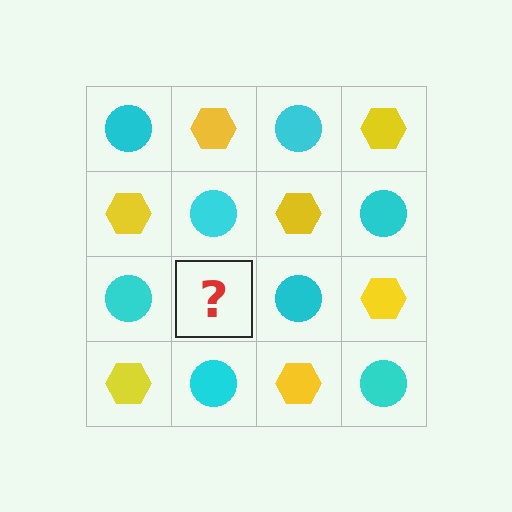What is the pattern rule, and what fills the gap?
The rule is that it alternates cyan circle and yellow hexagon in a checkerboard pattern. The gap should be filled with a yellow hexagon.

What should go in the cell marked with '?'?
The missing cell should contain a yellow hexagon.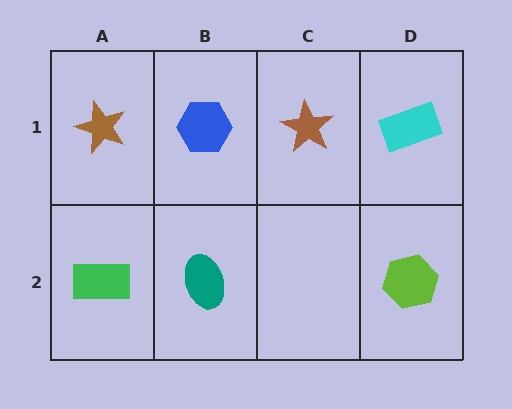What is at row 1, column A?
A brown star.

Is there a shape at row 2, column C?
No, that cell is empty.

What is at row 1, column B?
A blue hexagon.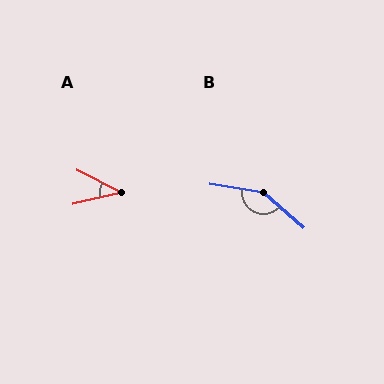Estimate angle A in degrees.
Approximately 40 degrees.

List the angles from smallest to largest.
A (40°), B (147°).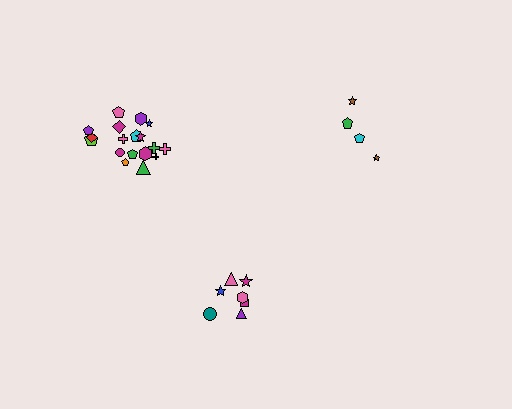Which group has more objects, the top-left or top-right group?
The top-left group.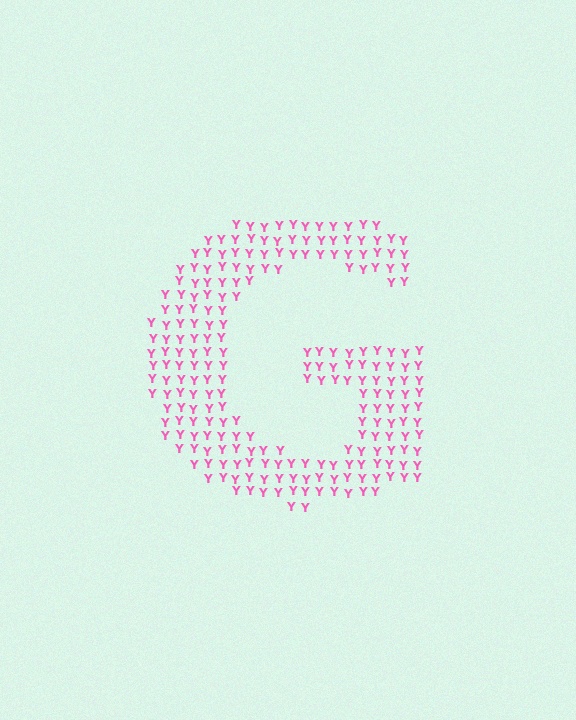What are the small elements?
The small elements are letter Y's.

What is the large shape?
The large shape is the letter G.